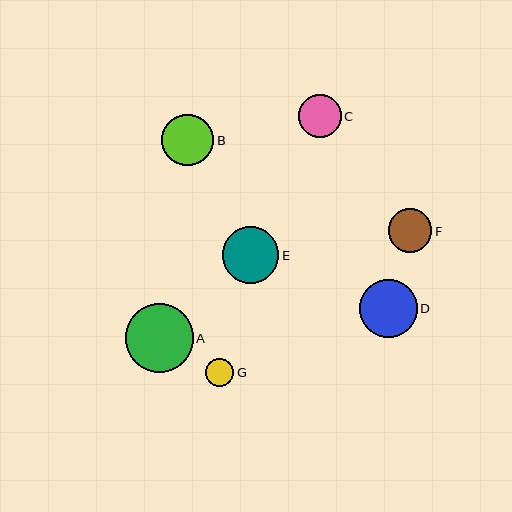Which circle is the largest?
Circle A is the largest with a size of approximately 68 pixels.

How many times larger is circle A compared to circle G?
Circle A is approximately 2.4 times the size of circle G.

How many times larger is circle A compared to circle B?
Circle A is approximately 1.3 times the size of circle B.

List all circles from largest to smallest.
From largest to smallest: A, D, E, B, F, C, G.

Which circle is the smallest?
Circle G is the smallest with a size of approximately 28 pixels.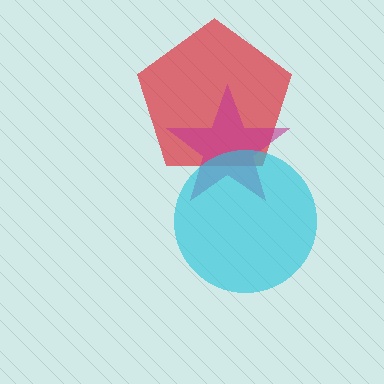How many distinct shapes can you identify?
There are 3 distinct shapes: a red pentagon, a magenta star, a cyan circle.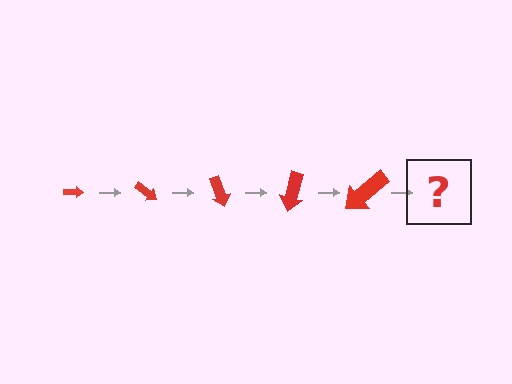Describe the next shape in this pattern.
It should be an arrow, larger than the previous one and rotated 175 degrees from the start.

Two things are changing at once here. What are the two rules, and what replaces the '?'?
The two rules are that the arrow grows larger each step and it rotates 35 degrees each step. The '?' should be an arrow, larger than the previous one and rotated 175 degrees from the start.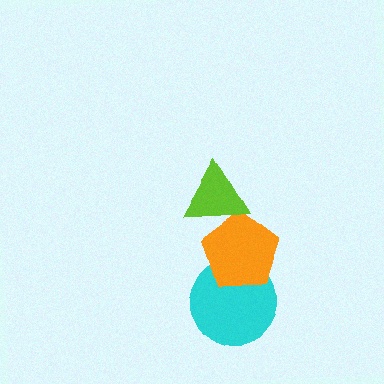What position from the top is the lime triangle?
The lime triangle is 1st from the top.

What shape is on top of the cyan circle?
The orange pentagon is on top of the cyan circle.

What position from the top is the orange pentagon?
The orange pentagon is 2nd from the top.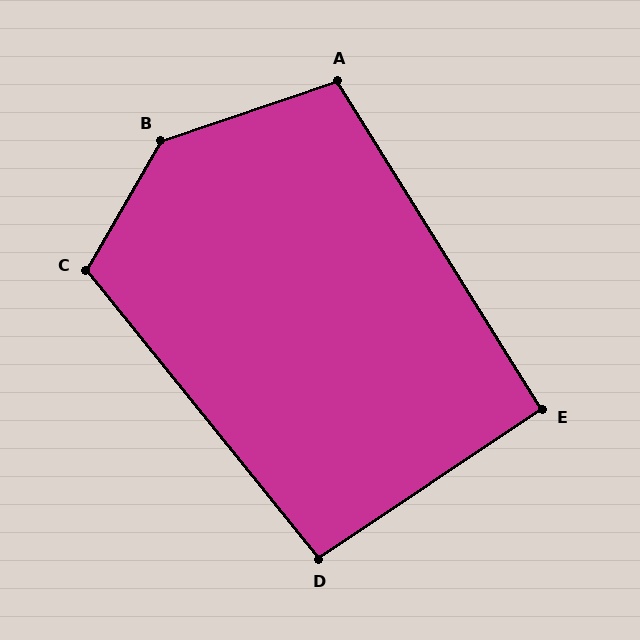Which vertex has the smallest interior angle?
E, at approximately 92 degrees.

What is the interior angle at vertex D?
Approximately 95 degrees (obtuse).